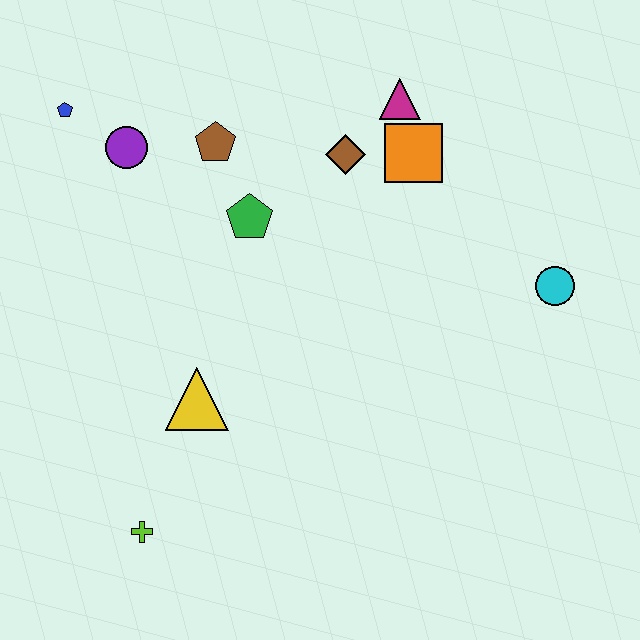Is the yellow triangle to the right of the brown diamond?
No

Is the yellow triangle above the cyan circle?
No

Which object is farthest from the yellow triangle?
The cyan circle is farthest from the yellow triangle.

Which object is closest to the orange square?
The magenta triangle is closest to the orange square.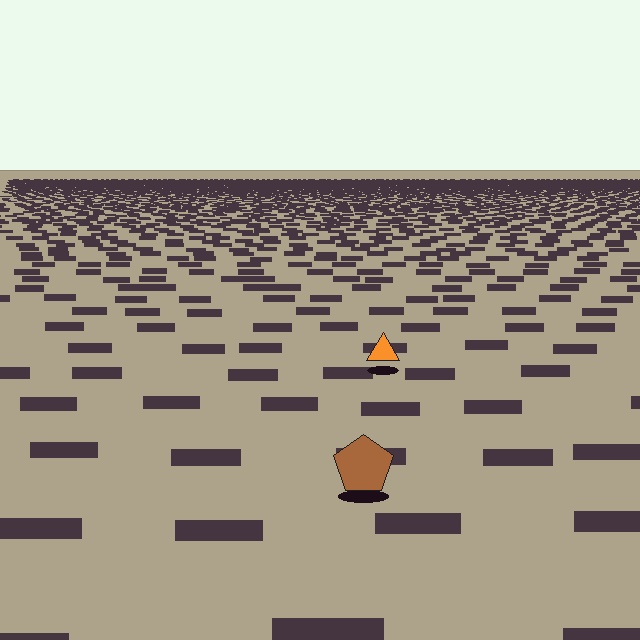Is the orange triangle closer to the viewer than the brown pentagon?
No. The brown pentagon is closer — you can tell from the texture gradient: the ground texture is coarser near it.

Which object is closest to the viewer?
The brown pentagon is closest. The texture marks near it are larger and more spread out.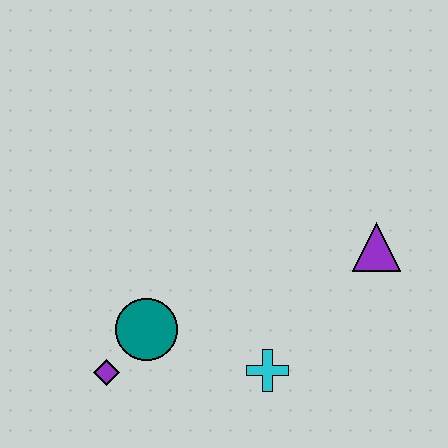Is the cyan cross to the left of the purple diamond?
No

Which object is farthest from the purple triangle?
The purple diamond is farthest from the purple triangle.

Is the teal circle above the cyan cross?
Yes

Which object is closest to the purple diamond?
The teal circle is closest to the purple diamond.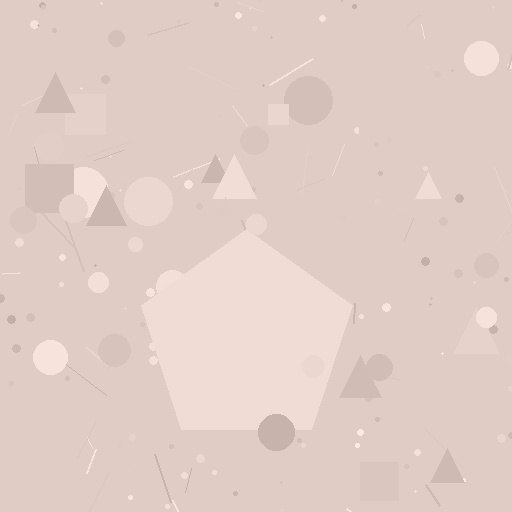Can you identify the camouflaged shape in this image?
The camouflaged shape is a pentagon.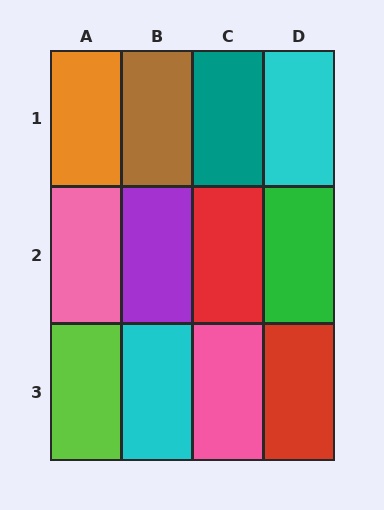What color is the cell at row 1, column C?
Teal.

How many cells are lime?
1 cell is lime.